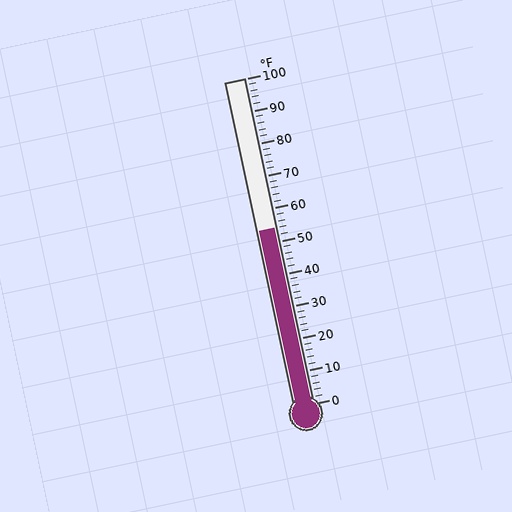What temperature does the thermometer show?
The thermometer shows approximately 54°F.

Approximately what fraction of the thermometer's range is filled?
The thermometer is filled to approximately 55% of its range.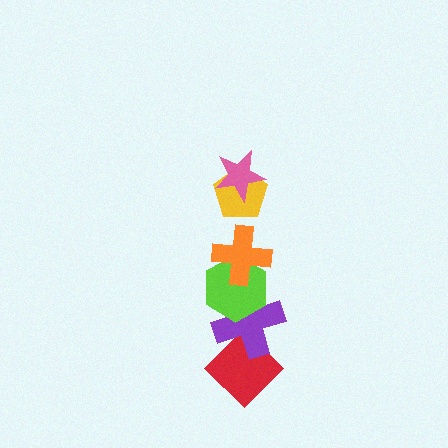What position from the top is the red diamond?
The red diamond is 6th from the top.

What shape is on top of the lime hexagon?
The orange cross is on top of the lime hexagon.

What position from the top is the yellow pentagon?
The yellow pentagon is 2nd from the top.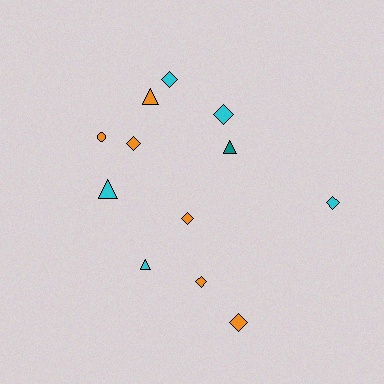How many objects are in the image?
There are 12 objects.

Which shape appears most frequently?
Diamond, with 7 objects.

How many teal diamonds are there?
There are no teal diamonds.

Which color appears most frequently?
Orange, with 6 objects.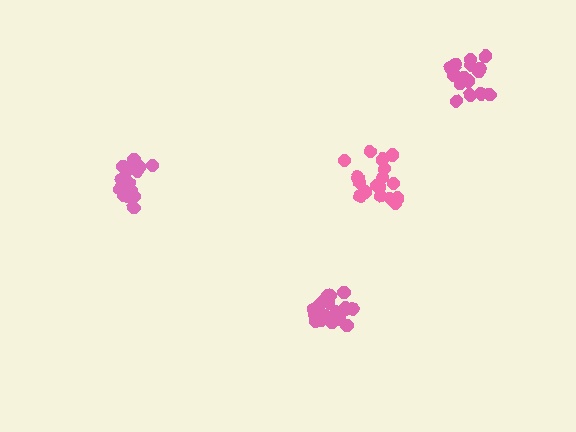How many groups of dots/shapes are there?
There are 4 groups.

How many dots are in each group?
Group 1: 15 dots, Group 2: 17 dots, Group 3: 16 dots, Group 4: 20 dots (68 total).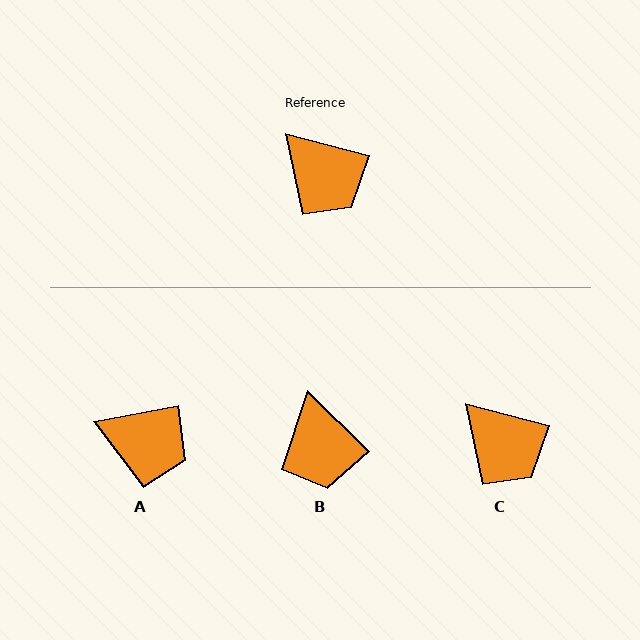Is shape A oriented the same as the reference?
No, it is off by about 25 degrees.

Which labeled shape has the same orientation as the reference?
C.